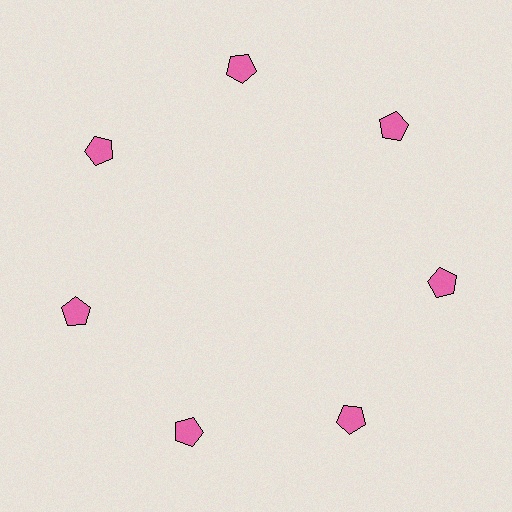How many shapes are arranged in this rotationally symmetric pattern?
There are 7 shapes, arranged in 7 groups of 1.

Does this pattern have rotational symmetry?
Yes, this pattern has 7-fold rotational symmetry. It looks the same after rotating 51 degrees around the center.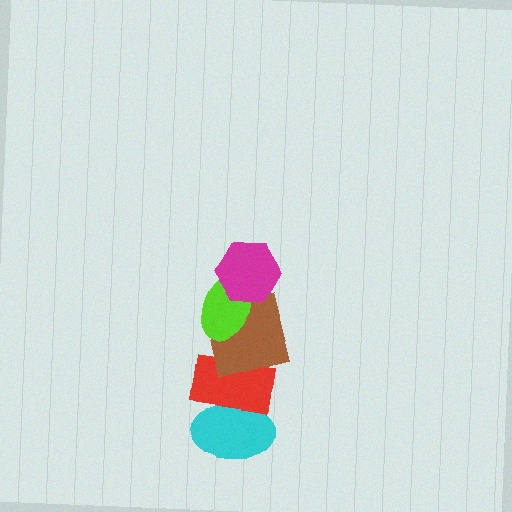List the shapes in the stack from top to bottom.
From top to bottom: the magenta hexagon, the lime ellipse, the brown square, the red rectangle, the cyan ellipse.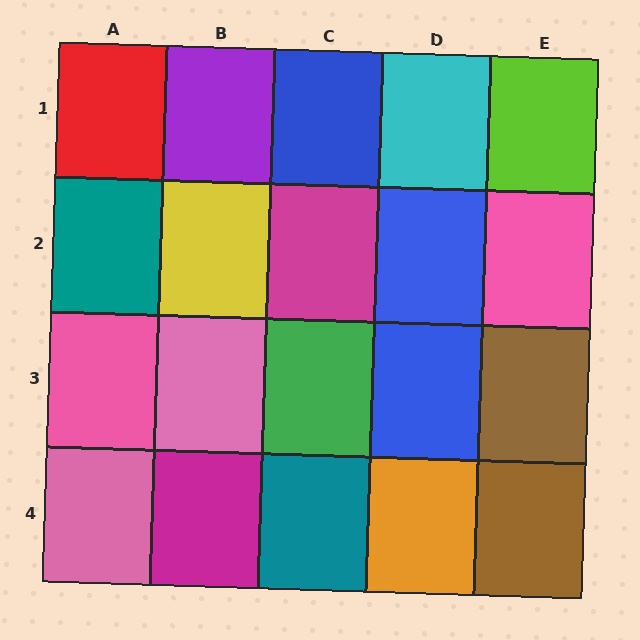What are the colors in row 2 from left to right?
Teal, yellow, magenta, blue, pink.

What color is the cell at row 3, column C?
Green.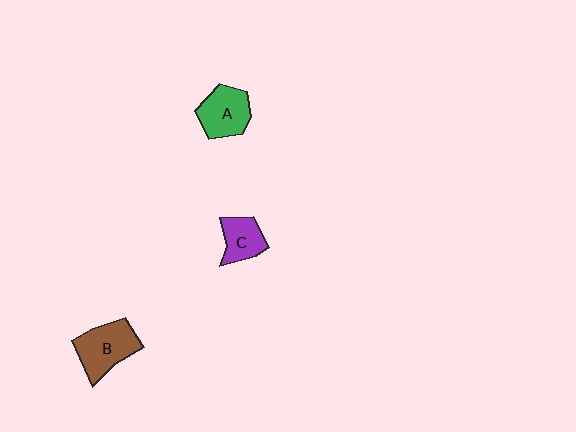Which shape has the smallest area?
Shape C (purple).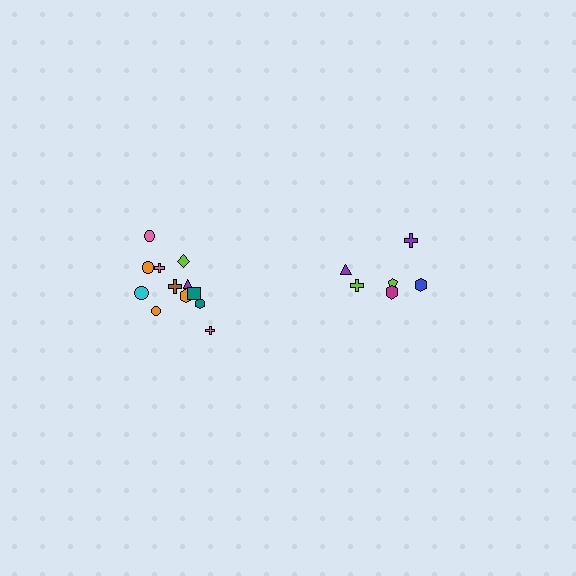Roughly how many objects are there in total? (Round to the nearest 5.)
Roughly 20 objects in total.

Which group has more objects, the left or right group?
The left group.